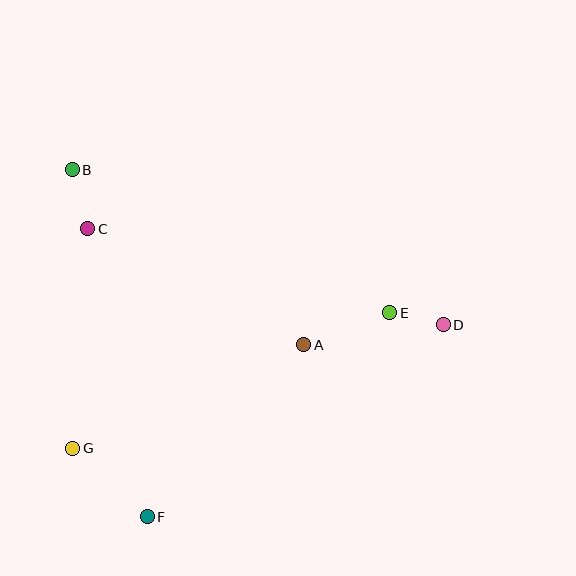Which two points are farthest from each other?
Points B and D are farthest from each other.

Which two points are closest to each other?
Points D and E are closest to each other.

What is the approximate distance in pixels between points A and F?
The distance between A and F is approximately 233 pixels.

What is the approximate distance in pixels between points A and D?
The distance between A and D is approximately 141 pixels.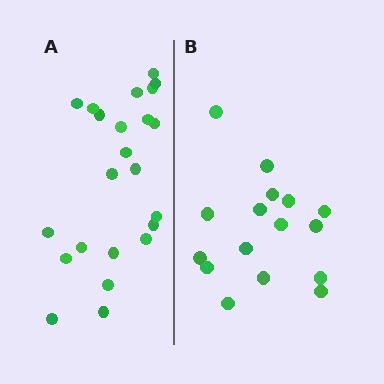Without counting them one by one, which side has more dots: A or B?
Region A (the left region) has more dots.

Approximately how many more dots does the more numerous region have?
Region A has roughly 8 or so more dots than region B.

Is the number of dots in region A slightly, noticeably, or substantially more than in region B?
Region A has noticeably more, but not dramatically so. The ratio is roughly 1.4 to 1.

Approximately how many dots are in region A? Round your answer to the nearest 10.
About 20 dots. (The exact count is 23, which rounds to 20.)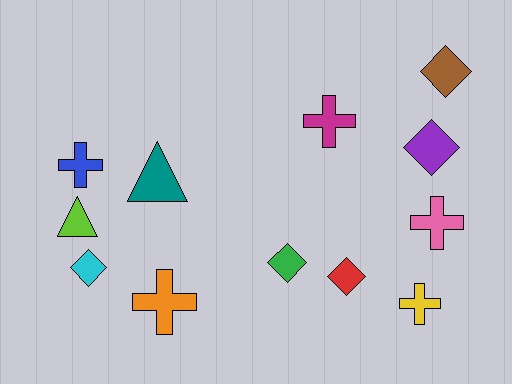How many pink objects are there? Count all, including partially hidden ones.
There is 1 pink object.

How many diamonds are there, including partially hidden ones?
There are 5 diamonds.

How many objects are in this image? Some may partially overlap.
There are 12 objects.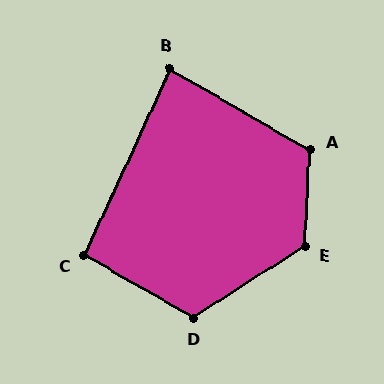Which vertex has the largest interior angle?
E, at approximately 125 degrees.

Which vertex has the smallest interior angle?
B, at approximately 85 degrees.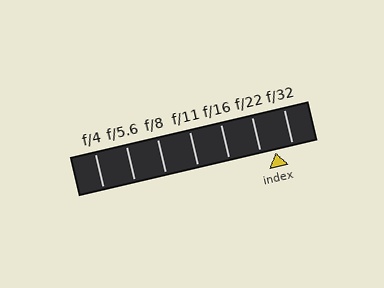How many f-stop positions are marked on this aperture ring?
There are 7 f-stop positions marked.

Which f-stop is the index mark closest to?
The index mark is closest to f/22.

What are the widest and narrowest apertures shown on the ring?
The widest aperture shown is f/4 and the narrowest is f/32.